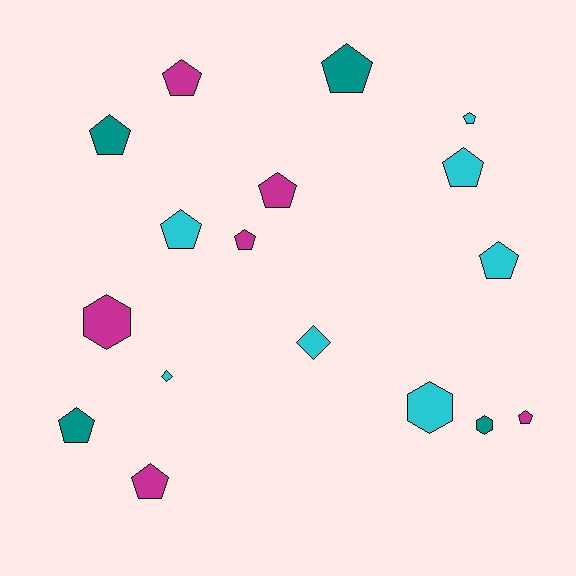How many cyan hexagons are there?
There is 1 cyan hexagon.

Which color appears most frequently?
Cyan, with 7 objects.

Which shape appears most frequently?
Pentagon, with 12 objects.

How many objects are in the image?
There are 17 objects.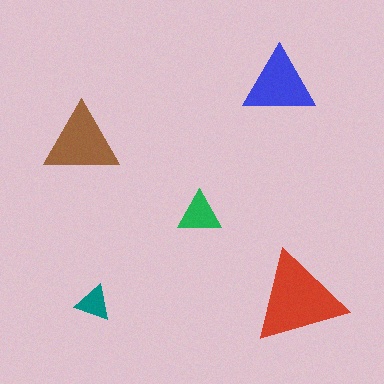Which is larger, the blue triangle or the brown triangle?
The brown one.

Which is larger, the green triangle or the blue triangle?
The blue one.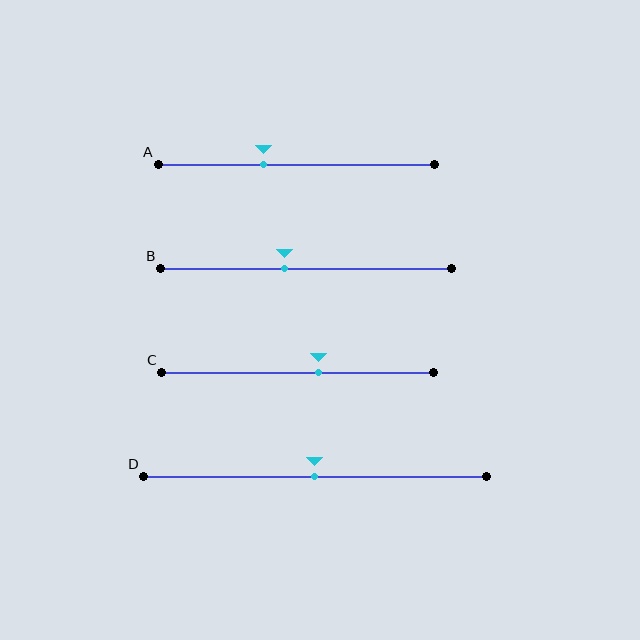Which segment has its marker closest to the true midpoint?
Segment D has its marker closest to the true midpoint.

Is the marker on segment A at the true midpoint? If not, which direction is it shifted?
No, the marker on segment A is shifted to the left by about 12% of the segment length.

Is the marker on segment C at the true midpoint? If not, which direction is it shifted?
No, the marker on segment C is shifted to the right by about 8% of the segment length.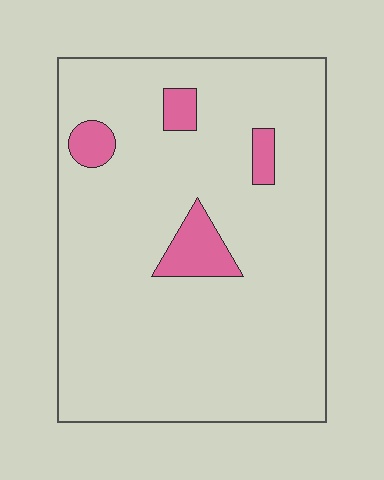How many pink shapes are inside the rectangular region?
4.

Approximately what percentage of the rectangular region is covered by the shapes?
Approximately 10%.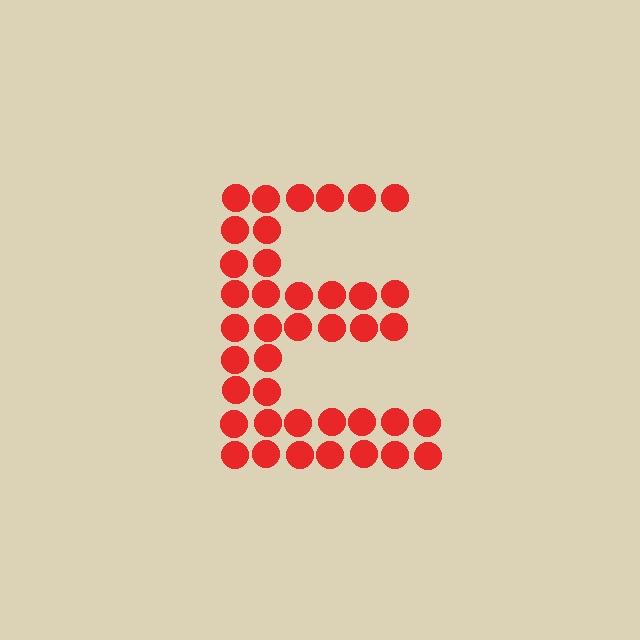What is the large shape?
The large shape is the letter E.